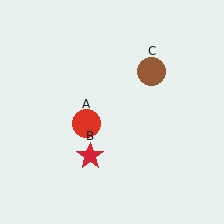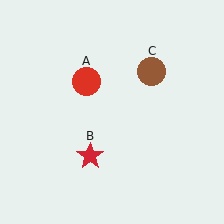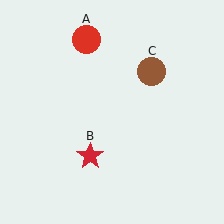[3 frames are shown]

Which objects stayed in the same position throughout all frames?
Red star (object B) and brown circle (object C) remained stationary.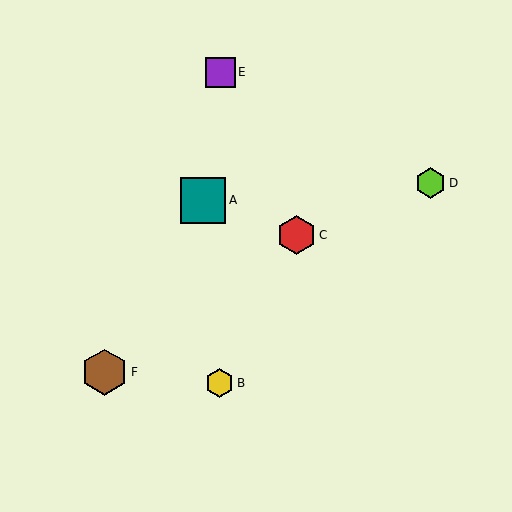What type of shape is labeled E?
Shape E is a purple square.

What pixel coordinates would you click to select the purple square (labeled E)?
Click at (220, 72) to select the purple square E.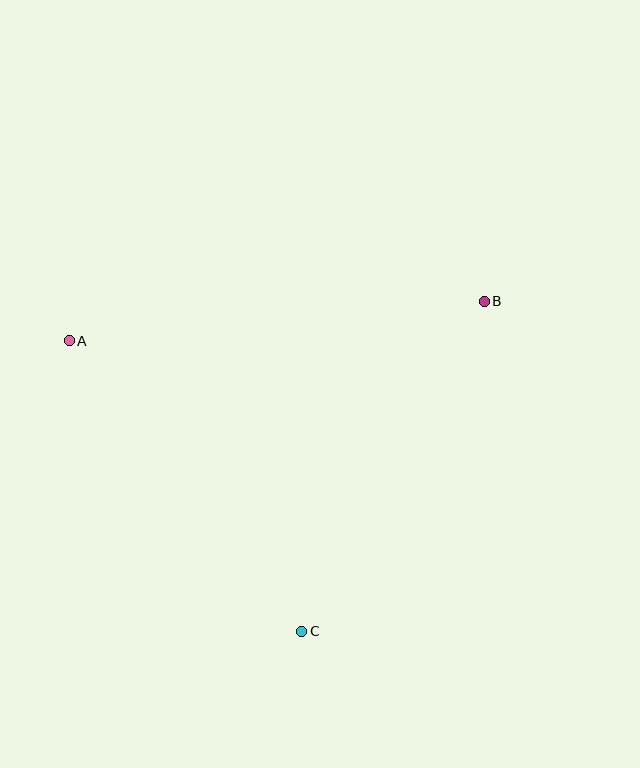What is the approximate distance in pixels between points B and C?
The distance between B and C is approximately 377 pixels.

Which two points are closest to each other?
Points A and C are closest to each other.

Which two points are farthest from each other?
Points A and B are farthest from each other.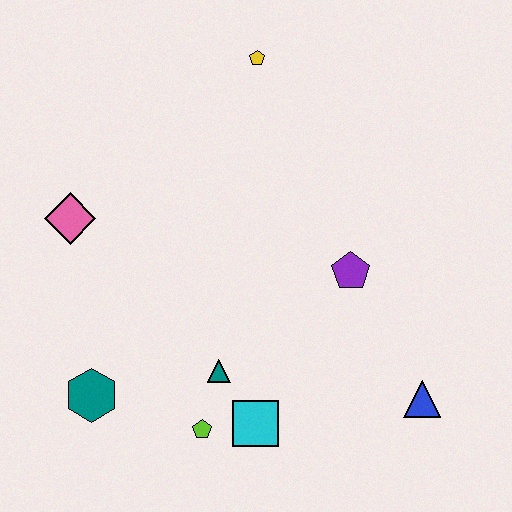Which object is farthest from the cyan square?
The yellow pentagon is farthest from the cyan square.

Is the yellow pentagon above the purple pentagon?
Yes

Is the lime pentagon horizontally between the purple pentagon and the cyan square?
No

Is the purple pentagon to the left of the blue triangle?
Yes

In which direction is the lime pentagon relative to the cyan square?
The lime pentagon is to the left of the cyan square.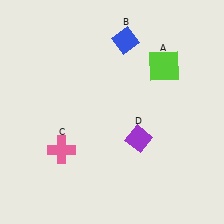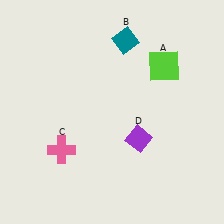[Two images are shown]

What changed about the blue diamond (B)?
In Image 1, B is blue. In Image 2, it changed to teal.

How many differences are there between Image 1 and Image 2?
There is 1 difference between the two images.